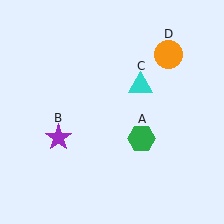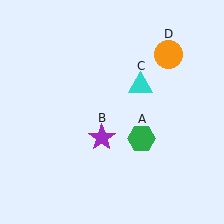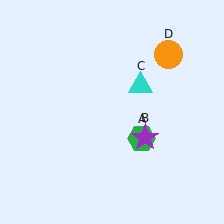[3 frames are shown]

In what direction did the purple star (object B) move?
The purple star (object B) moved right.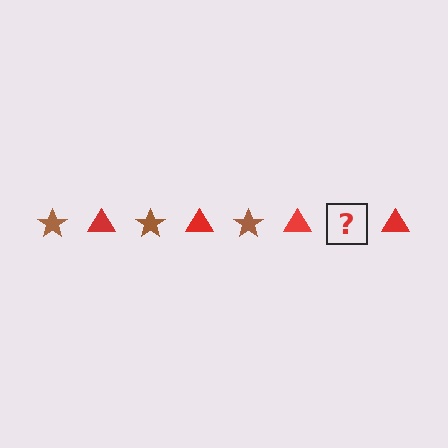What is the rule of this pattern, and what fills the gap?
The rule is that the pattern alternates between brown star and red triangle. The gap should be filled with a brown star.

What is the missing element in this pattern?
The missing element is a brown star.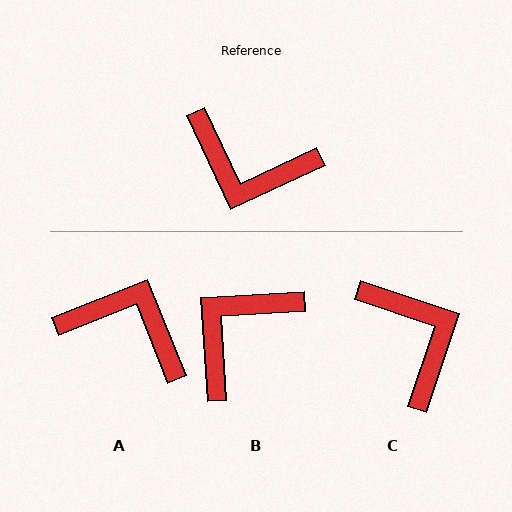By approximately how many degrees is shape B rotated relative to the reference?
Approximately 111 degrees clockwise.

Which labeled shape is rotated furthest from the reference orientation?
A, about 177 degrees away.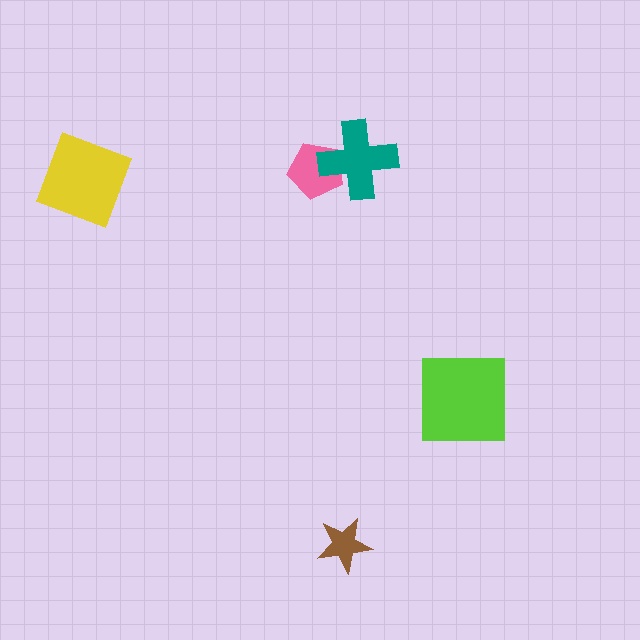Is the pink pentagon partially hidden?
Yes, it is partially covered by another shape.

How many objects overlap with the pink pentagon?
1 object overlaps with the pink pentagon.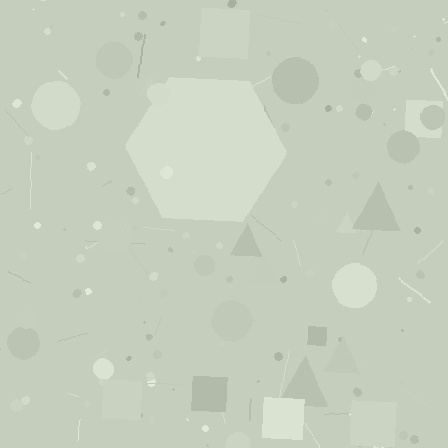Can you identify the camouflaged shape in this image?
The camouflaged shape is a hexagon.